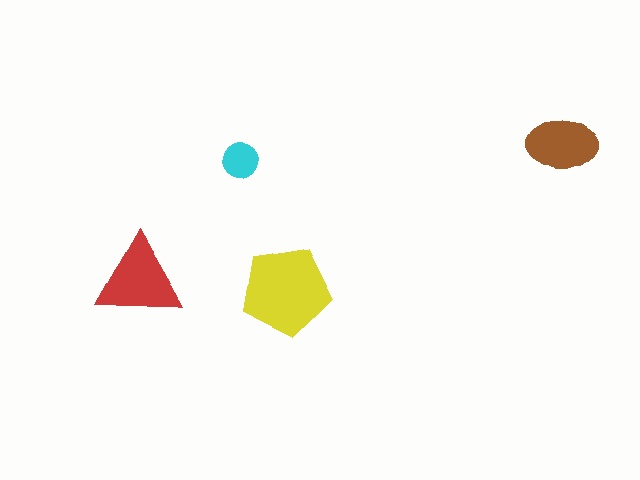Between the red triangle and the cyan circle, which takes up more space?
The red triangle.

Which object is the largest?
The yellow pentagon.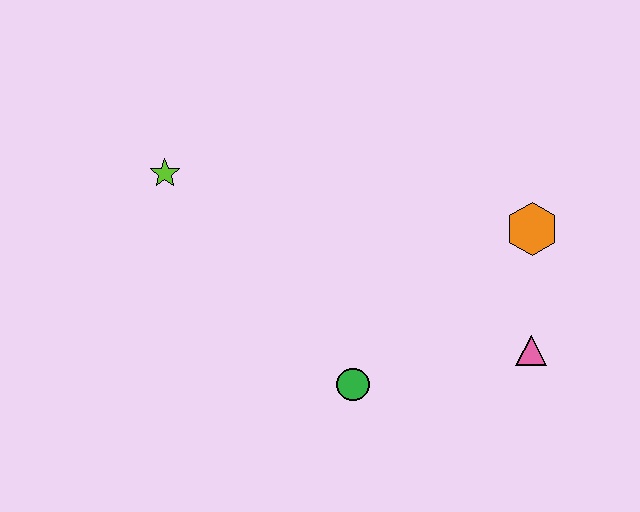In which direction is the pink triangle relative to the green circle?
The pink triangle is to the right of the green circle.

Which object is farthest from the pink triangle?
The lime star is farthest from the pink triangle.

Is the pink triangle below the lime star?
Yes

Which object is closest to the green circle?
The pink triangle is closest to the green circle.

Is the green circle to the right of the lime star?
Yes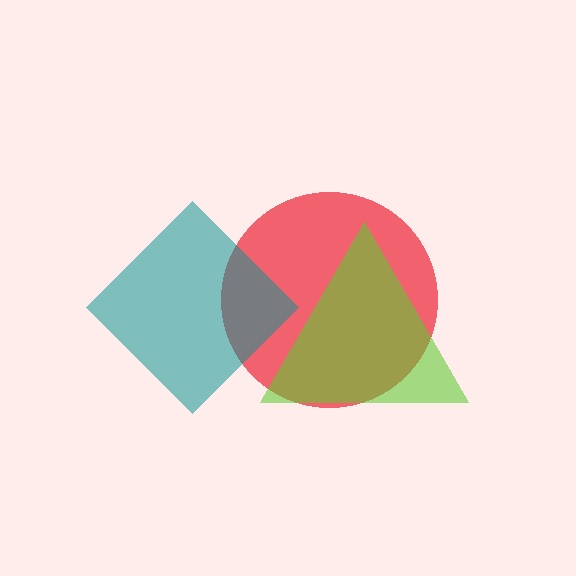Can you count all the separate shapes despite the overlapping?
Yes, there are 3 separate shapes.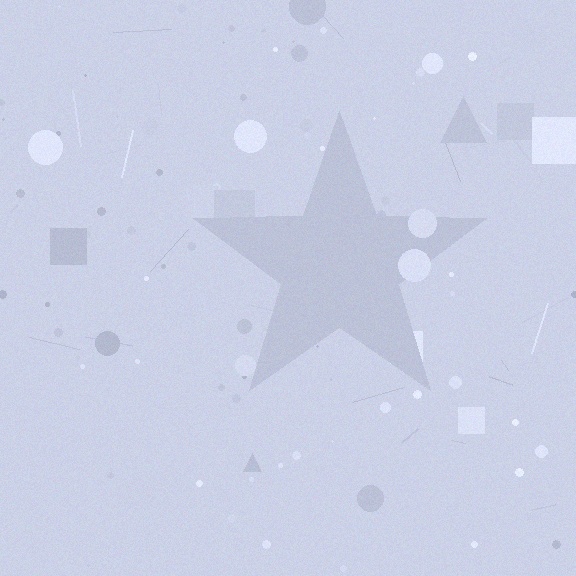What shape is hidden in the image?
A star is hidden in the image.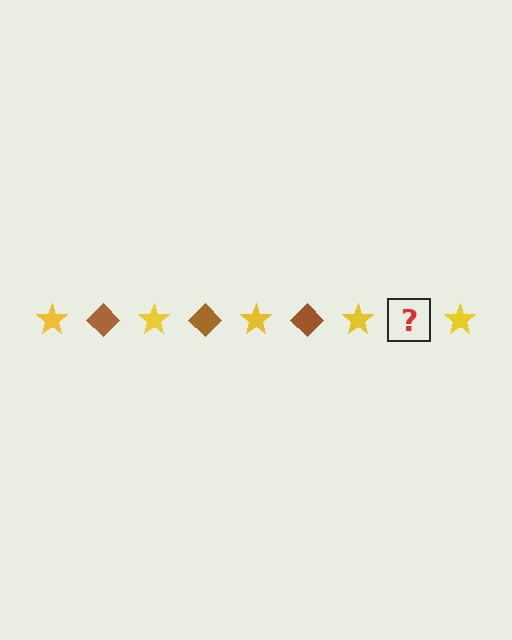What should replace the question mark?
The question mark should be replaced with a brown diamond.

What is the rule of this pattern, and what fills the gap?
The rule is that the pattern alternates between yellow star and brown diamond. The gap should be filled with a brown diamond.